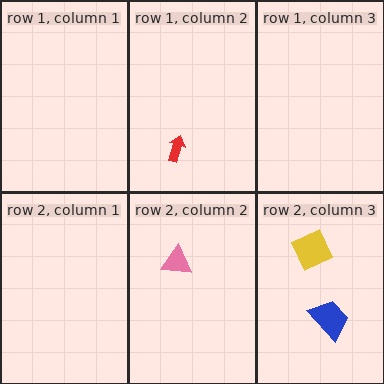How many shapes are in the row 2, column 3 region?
2.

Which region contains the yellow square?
The row 2, column 3 region.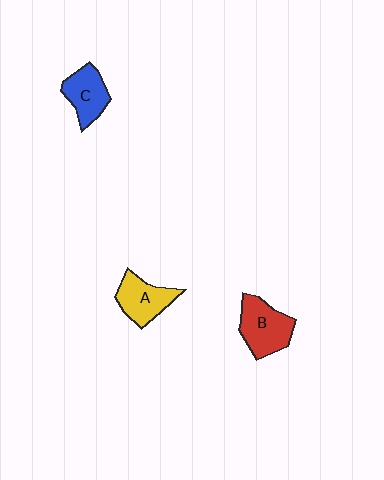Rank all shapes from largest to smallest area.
From largest to smallest: B (red), A (yellow), C (blue).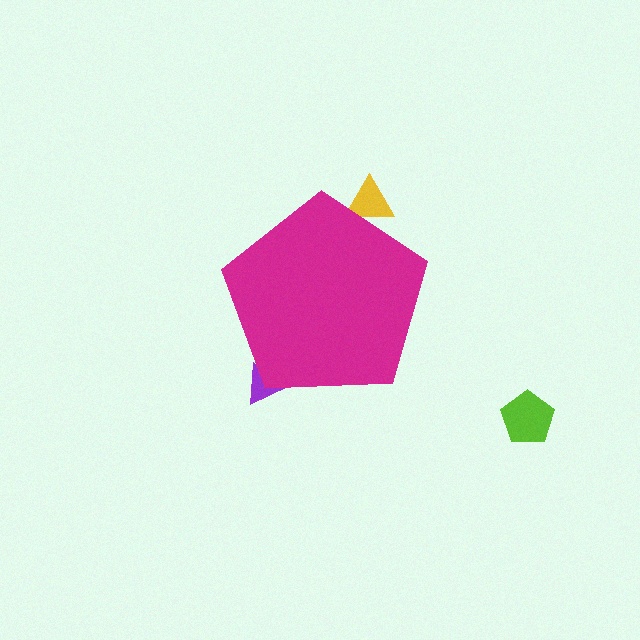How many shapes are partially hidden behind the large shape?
2 shapes are partially hidden.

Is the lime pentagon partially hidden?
No, the lime pentagon is fully visible.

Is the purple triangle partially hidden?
Yes, the purple triangle is partially hidden behind the magenta pentagon.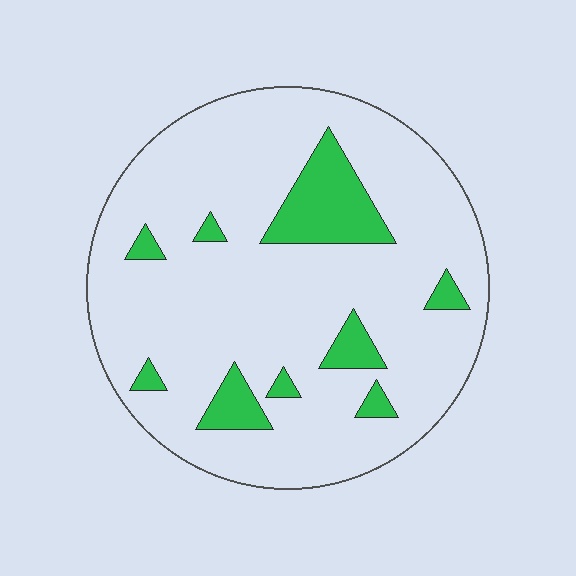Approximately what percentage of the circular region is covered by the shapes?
Approximately 15%.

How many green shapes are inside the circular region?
9.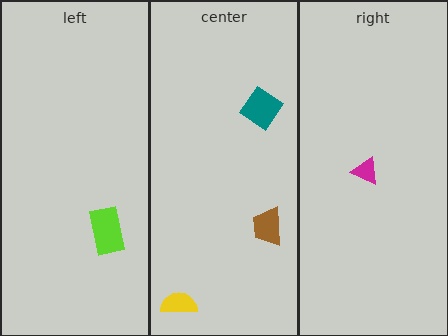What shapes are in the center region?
The yellow semicircle, the teal diamond, the brown trapezoid.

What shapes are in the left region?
The lime rectangle.